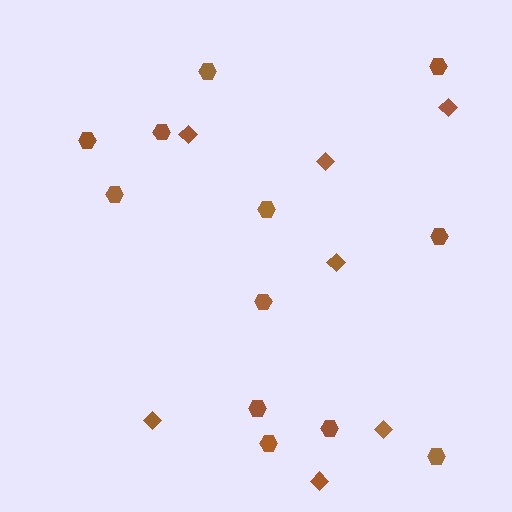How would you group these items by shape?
There are 2 groups: one group of hexagons (12) and one group of diamonds (7).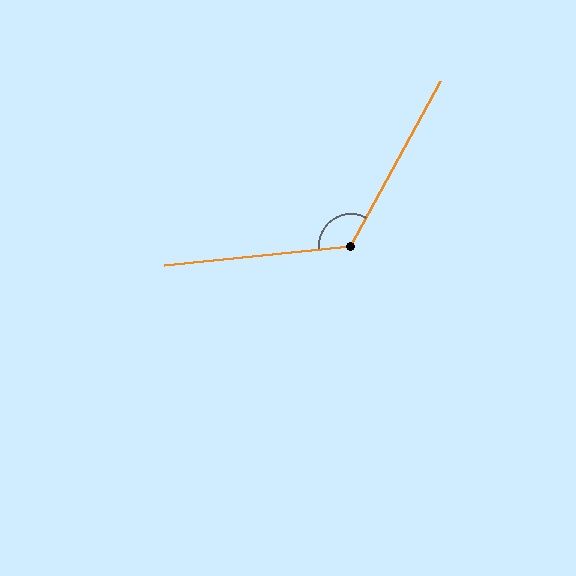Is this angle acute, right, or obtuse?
It is obtuse.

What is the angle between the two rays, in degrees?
Approximately 124 degrees.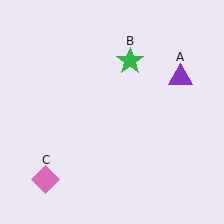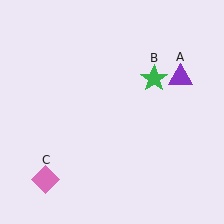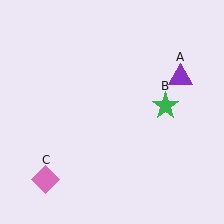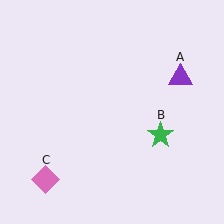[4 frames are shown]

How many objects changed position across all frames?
1 object changed position: green star (object B).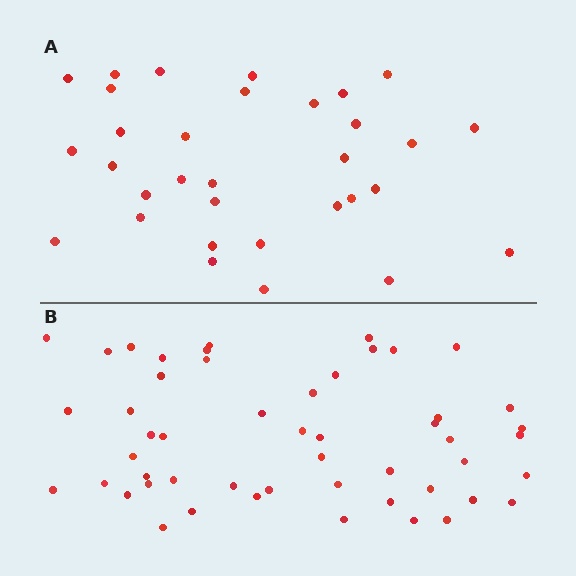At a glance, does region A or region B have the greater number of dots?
Region B (the bottom region) has more dots.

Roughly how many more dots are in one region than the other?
Region B has approximately 20 more dots than region A.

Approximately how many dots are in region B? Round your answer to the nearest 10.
About 50 dots. (The exact count is 51, which rounds to 50.)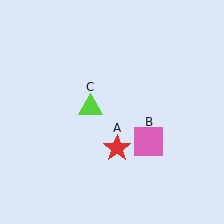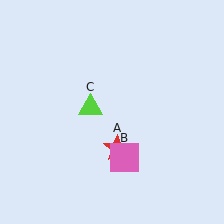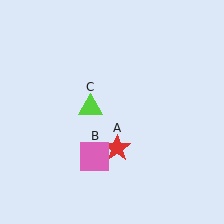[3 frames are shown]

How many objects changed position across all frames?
1 object changed position: pink square (object B).